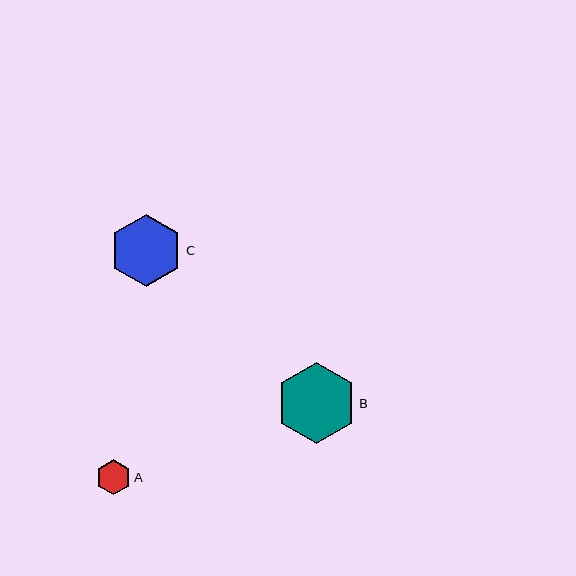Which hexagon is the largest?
Hexagon B is the largest with a size of approximately 81 pixels.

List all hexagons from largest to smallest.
From largest to smallest: B, C, A.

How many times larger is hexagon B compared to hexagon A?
Hexagon B is approximately 2.3 times the size of hexagon A.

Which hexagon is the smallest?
Hexagon A is the smallest with a size of approximately 35 pixels.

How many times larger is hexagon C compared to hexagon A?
Hexagon C is approximately 2.1 times the size of hexagon A.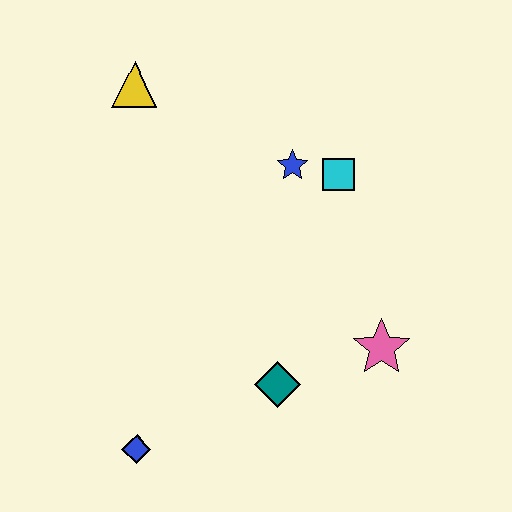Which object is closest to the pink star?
The teal diamond is closest to the pink star.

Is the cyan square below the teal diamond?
No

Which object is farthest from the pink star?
The yellow triangle is farthest from the pink star.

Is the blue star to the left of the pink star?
Yes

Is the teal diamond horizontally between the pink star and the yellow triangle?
Yes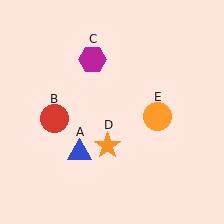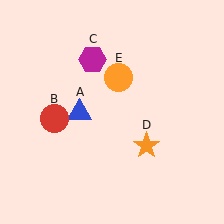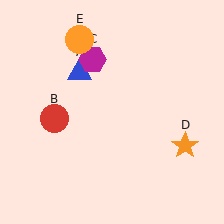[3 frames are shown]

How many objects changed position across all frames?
3 objects changed position: blue triangle (object A), orange star (object D), orange circle (object E).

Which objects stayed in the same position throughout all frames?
Red circle (object B) and magenta hexagon (object C) remained stationary.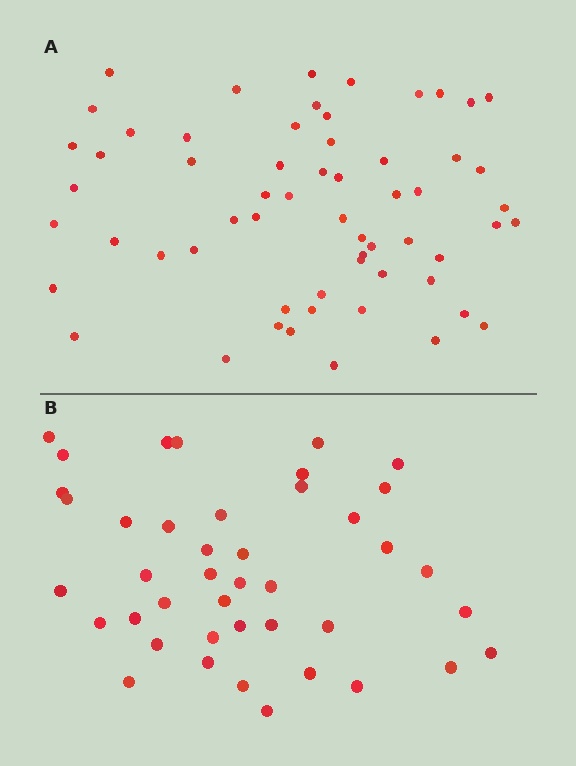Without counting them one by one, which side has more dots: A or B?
Region A (the top region) has more dots.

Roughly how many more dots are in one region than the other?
Region A has approximately 20 more dots than region B.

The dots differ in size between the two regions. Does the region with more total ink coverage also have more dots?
No. Region B has more total ink coverage because its dots are larger, but region A actually contains more individual dots. Total area can be misleading — the number of items is what matters here.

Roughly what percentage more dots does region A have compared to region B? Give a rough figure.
About 45% more.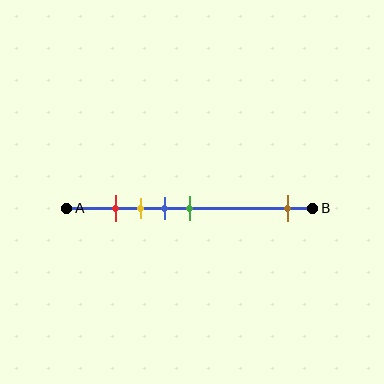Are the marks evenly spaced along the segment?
No, the marks are not evenly spaced.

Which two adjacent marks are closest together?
The red and yellow marks are the closest adjacent pair.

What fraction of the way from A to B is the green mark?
The green mark is approximately 50% (0.5) of the way from A to B.